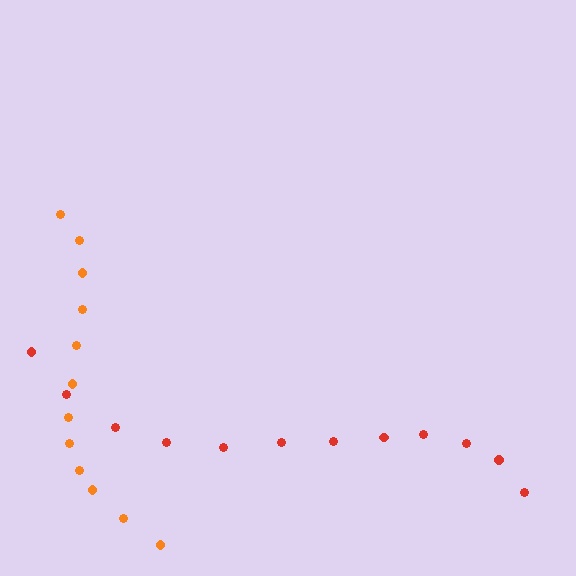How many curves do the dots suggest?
There are 2 distinct paths.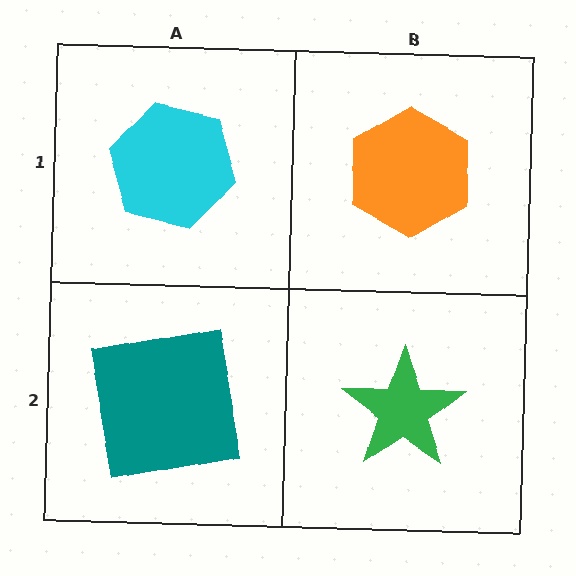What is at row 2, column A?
A teal square.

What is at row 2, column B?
A green star.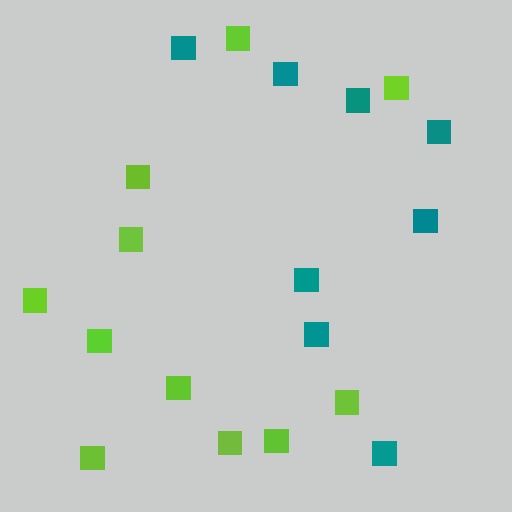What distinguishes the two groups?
There are 2 groups: one group of lime squares (11) and one group of teal squares (8).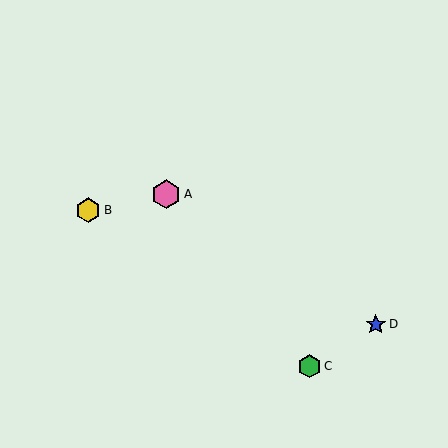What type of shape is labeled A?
Shape A is a pink hexagon.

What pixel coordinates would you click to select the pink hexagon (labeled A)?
Click at (166, 194) to select the pink hexagon A.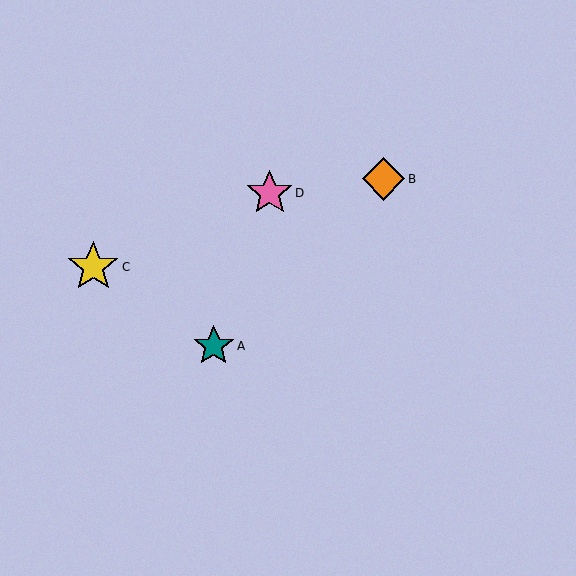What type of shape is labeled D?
Shape D is a pink star.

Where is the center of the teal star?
The center of the teal star is at (214, 346).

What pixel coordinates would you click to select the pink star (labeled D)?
Click at (270, 193) to select the pink star D.